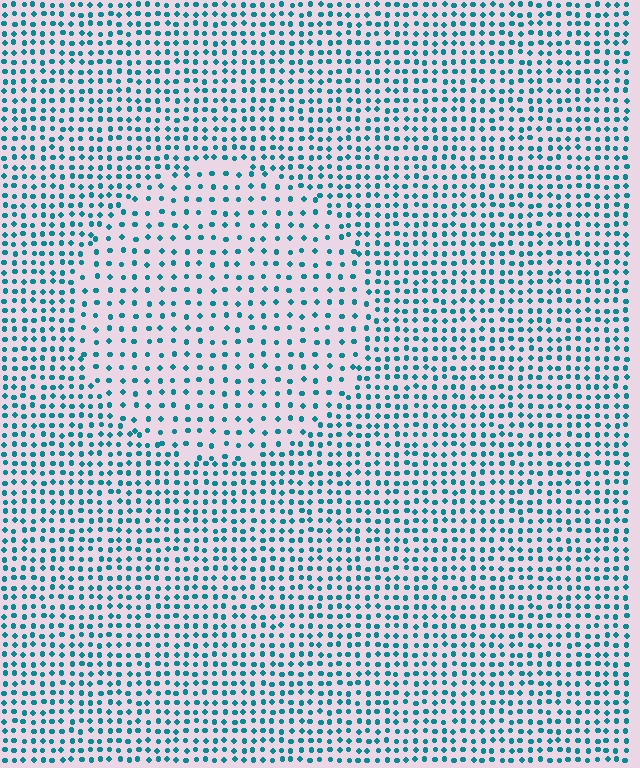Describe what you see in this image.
The image contains small teal elements arranged at two different densities. A circle-shaped region is visible where the elements are less densely packed than the surrounding area.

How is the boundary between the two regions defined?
The boundary is defined by a change in element density (approximately 1.8x ratio). All elements are the same color, size, and shape.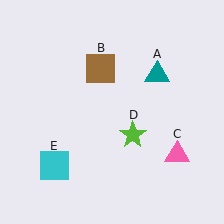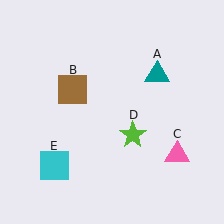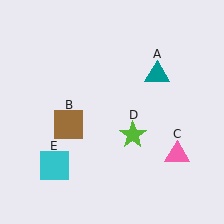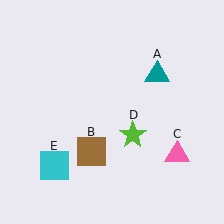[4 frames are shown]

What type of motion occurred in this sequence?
The brown square (object B) rotated counterclockwise around the center of the scene.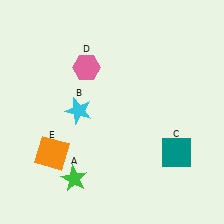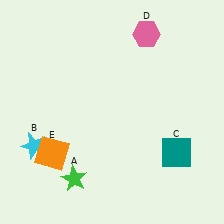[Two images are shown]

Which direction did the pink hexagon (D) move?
The pink hexagon (D) moved right.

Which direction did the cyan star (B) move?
The cyan star (B) moved left.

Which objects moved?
The objects that moved are: the cyan star (B), the pink hexagon (D).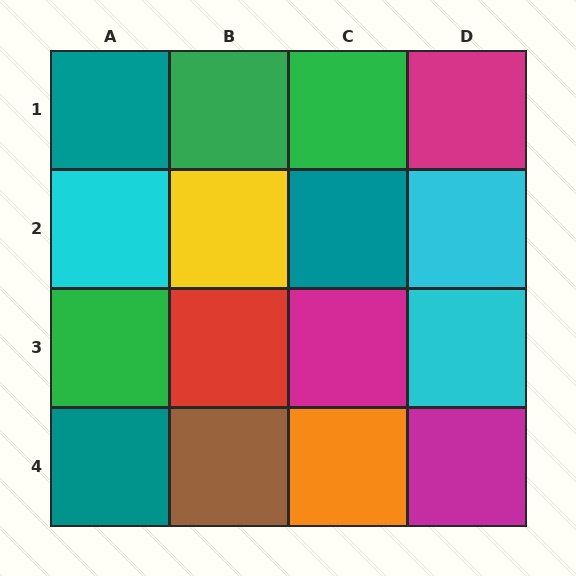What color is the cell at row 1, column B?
Green.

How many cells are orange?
1 cell is orange.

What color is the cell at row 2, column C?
Teal.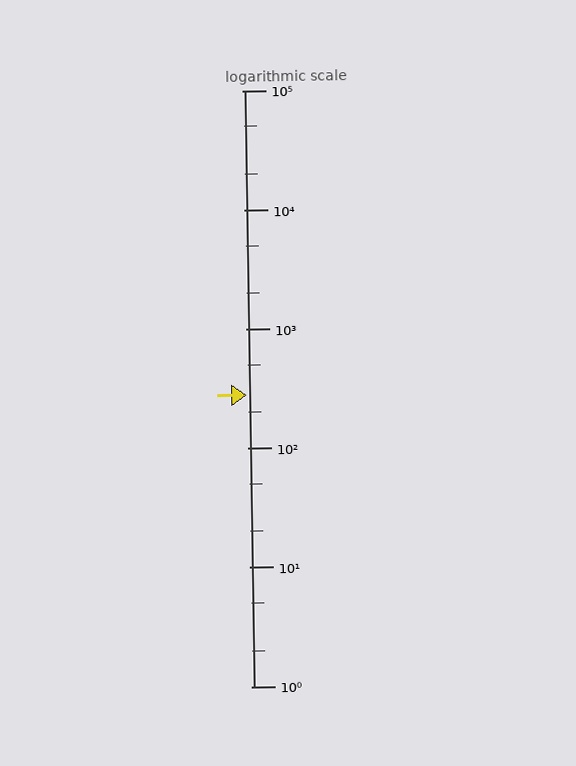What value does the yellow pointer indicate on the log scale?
The pointer indicates approximately 280.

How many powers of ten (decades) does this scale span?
The scale spans 5 decades, from 1 to 100000.